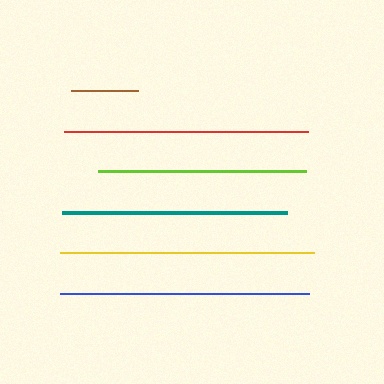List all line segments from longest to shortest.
From longest to shortest: yellow, blue, red, teal, lime, brown.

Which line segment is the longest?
The yellow line is the longest at approximately 254 pixels.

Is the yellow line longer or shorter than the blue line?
The yellow line is longer than the blue line.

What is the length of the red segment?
The red segment is approximately 245 pixels long.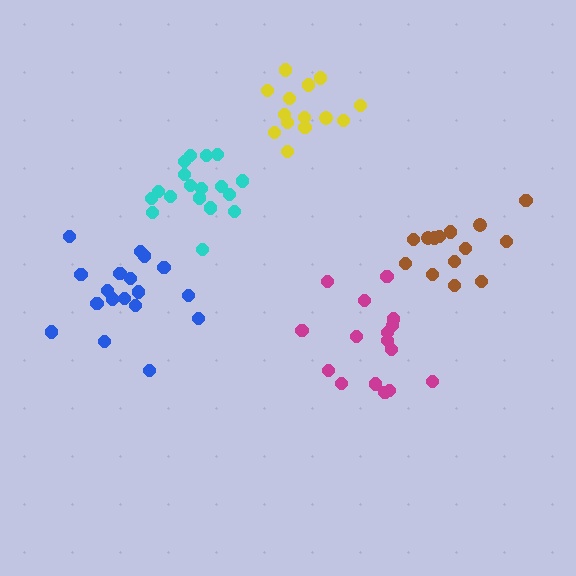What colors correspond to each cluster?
The clusters are colored: magenta, cyan, brown, yellow, blue.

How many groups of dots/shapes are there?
There are 5 groups.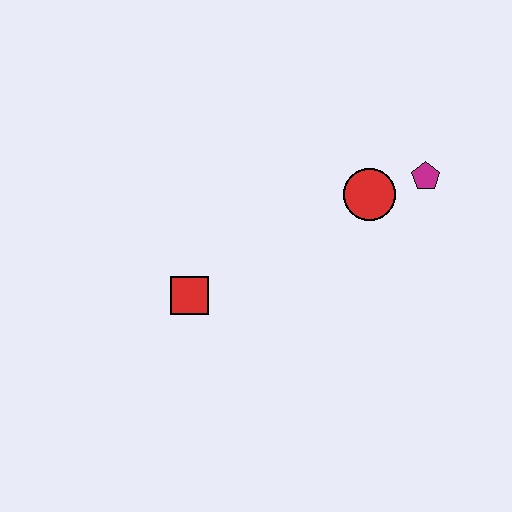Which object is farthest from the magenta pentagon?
The red square is farthest from the magenta pentagon.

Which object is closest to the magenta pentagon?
The red circle is closest to the magenta pentagon.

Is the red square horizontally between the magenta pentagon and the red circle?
No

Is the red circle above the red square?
Yes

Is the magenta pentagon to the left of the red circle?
No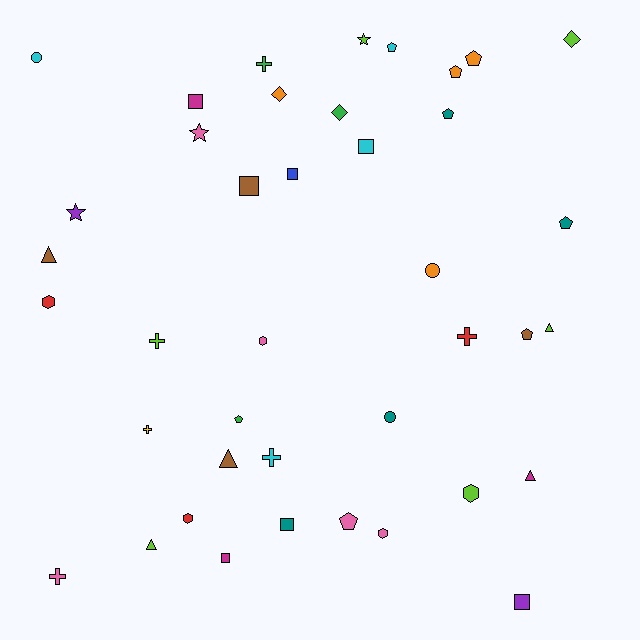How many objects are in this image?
There are 40 objects.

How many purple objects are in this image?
There are 2 purple objects.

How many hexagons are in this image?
There are 5 hexagons.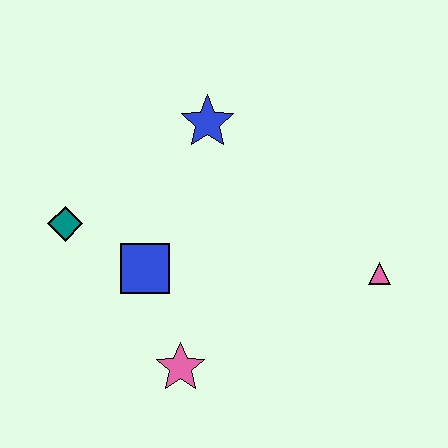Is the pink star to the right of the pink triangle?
No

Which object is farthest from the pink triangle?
The teal diamond is farthest from the pink triangle.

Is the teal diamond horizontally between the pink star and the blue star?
No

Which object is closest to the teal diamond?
The blue square is closest to the teal diamond.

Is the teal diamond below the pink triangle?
No